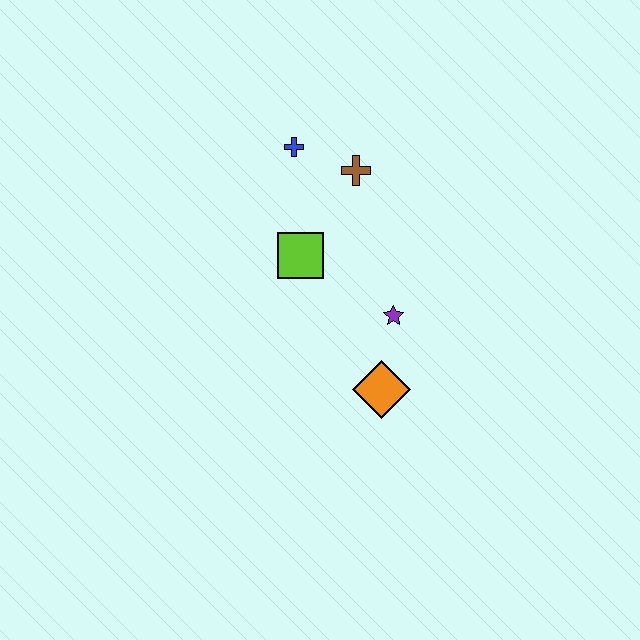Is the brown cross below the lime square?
No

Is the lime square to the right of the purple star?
No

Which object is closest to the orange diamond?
The purple star is closest to the orange diamond.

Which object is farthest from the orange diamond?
The blue cross is farthest from the orange diamond.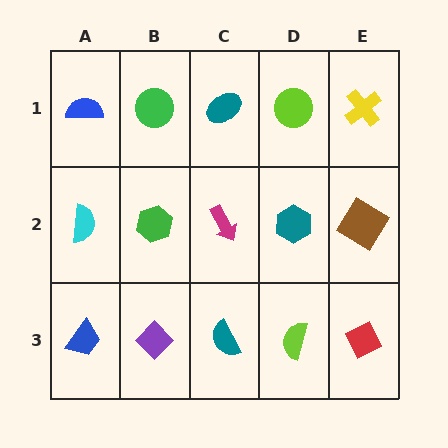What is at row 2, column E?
A brown diamond.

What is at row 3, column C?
A teal semicircle.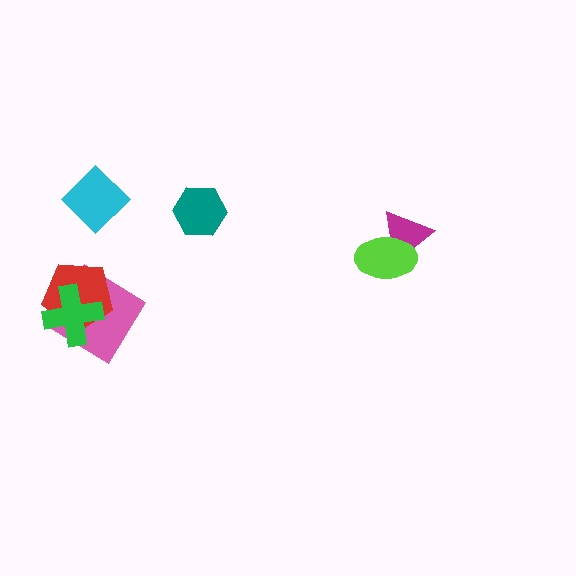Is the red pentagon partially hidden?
Yes, it is partially covered by another shape.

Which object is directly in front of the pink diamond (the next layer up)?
The red pentagon is directly in front of the pink diamond.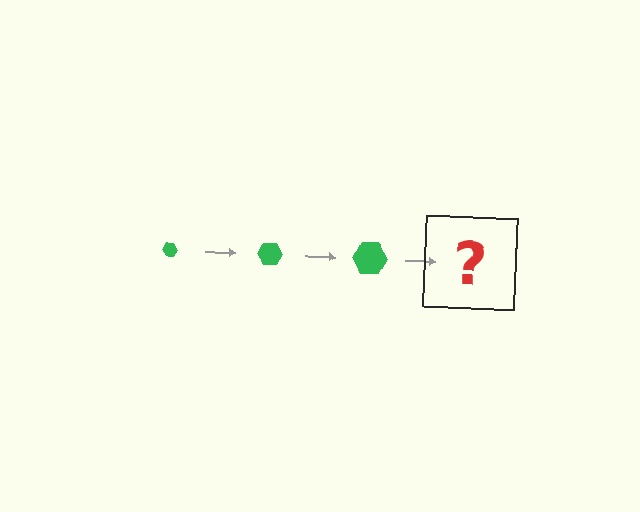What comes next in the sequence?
The next element should be a green hexagon, larger than the previous one.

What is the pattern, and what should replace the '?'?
The pattern is that the hexagon gets progressively larger each step. The '?' should be a green hexagon, larger than the previous one.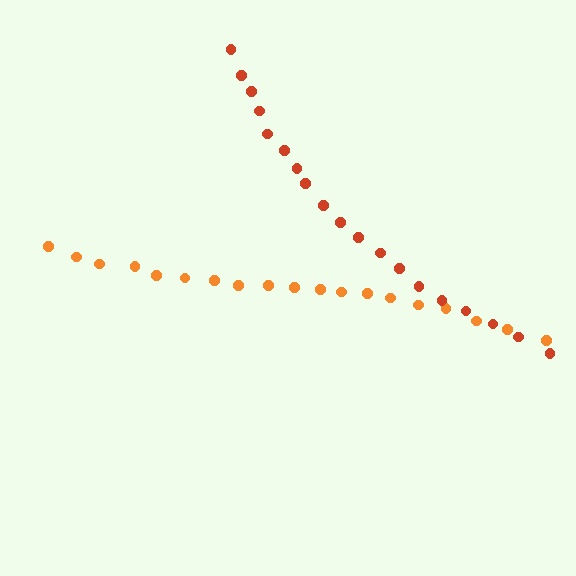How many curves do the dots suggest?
There are 2 distinct paths.